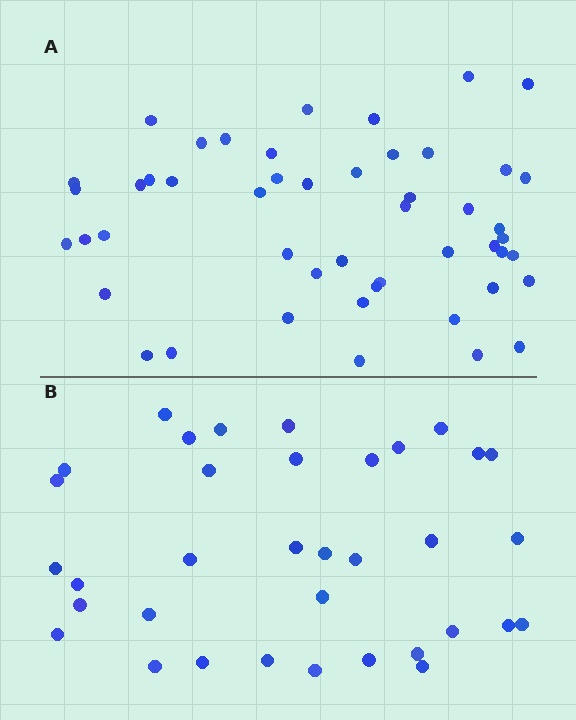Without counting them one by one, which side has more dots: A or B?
Region A (the top region) has more dots.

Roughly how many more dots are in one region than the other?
Region A has approximately 15 more dots than region B.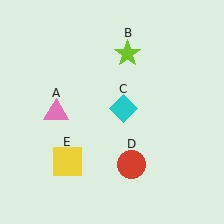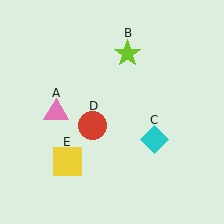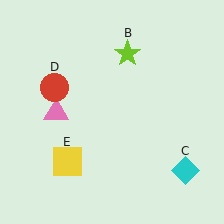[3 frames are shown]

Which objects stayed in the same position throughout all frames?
Pink triangle (object A) and lime star (object B) and yellow square (object E) remained stationary.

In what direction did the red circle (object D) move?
The red circle (object D) moved up and to the left.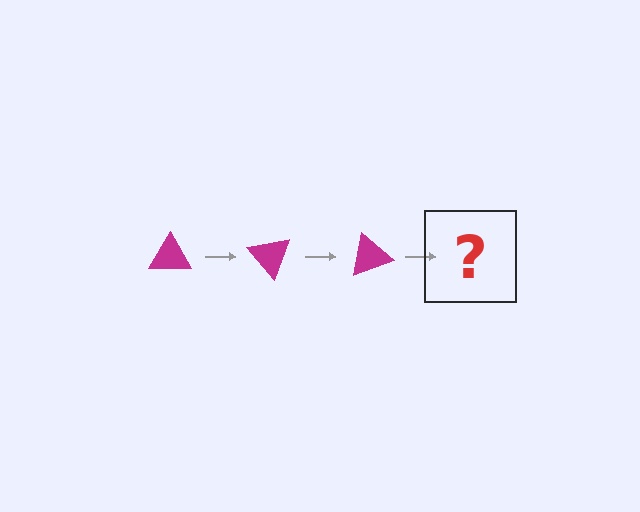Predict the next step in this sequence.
The next step is a magenta triangle rotated 150 degrees.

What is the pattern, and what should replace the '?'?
The pattern is that the triangle rotates 50 degrees each step. The '?' should be a magenta triangle rotated 150 degrees.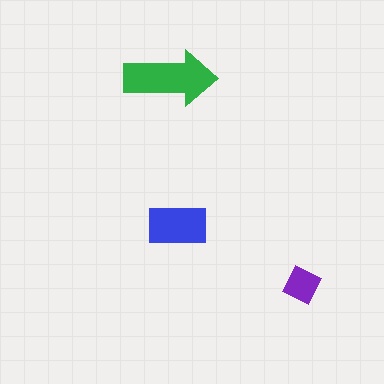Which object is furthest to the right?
The purple diamond is rightmost.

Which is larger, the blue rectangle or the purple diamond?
The blue rectangle.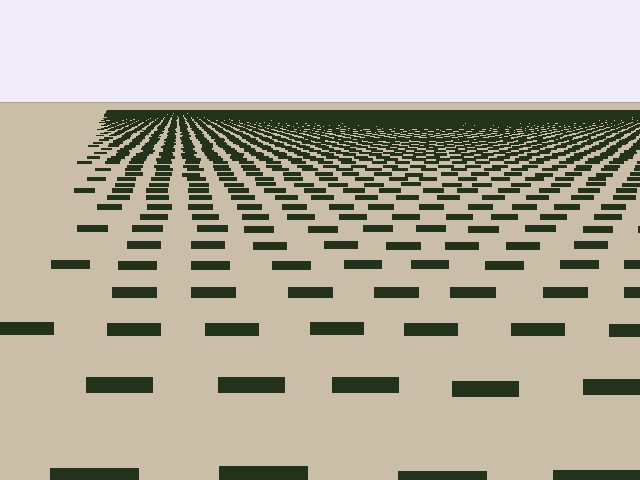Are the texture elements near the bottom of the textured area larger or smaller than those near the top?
Larger. Near the bottom, elements are closer to the viewer and appear at a bigger on-screen size.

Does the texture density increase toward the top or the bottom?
Density increases toward the top.